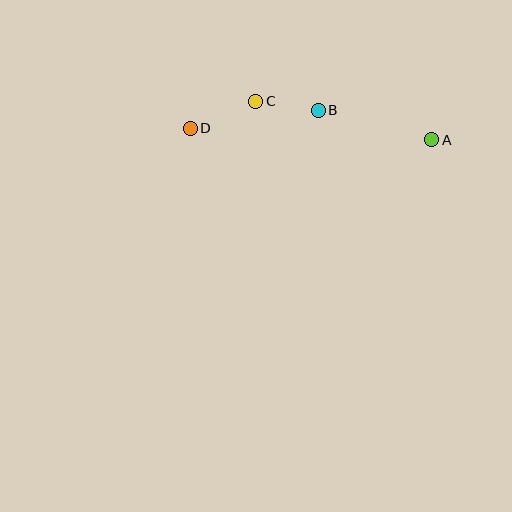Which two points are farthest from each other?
Points A and D are farthest from each other.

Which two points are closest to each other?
Points B and C are closest to each other.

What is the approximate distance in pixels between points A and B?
The distance between A and B is approximately 117 pixels.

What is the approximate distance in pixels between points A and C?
The distance between A and C is approximately 180 pixels.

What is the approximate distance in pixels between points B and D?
The distance between B and D is approximately 129 pixels.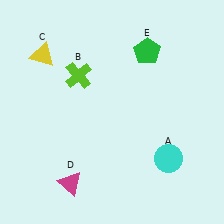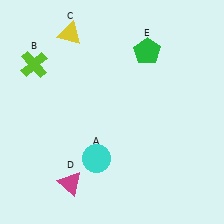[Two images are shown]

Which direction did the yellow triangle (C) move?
The yellow triangle (C) moved right.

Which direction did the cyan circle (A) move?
The cyan circle (A) moved left.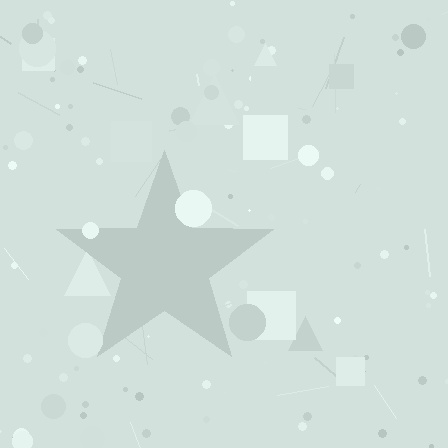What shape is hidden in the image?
A star is hidden in the image.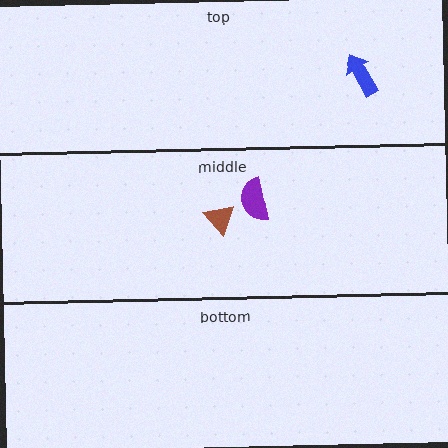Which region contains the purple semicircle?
The middle region.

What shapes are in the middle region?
The brown triangle, the purple semicircle.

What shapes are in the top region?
The blue arrow.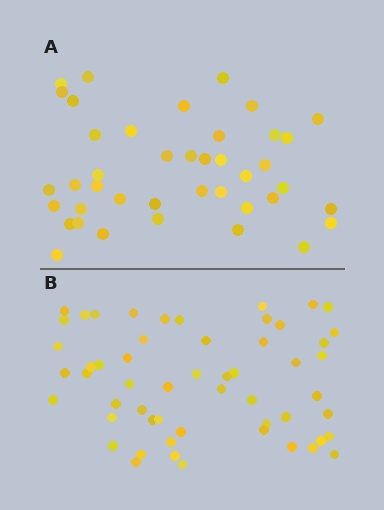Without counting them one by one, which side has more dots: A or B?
Region B (the bottom region) has more dots.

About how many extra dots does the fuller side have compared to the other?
Region B has approximately 15 more dots than region A.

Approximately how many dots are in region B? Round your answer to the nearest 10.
About 60 dots. (The exact count is 55, which rounds to 60.)